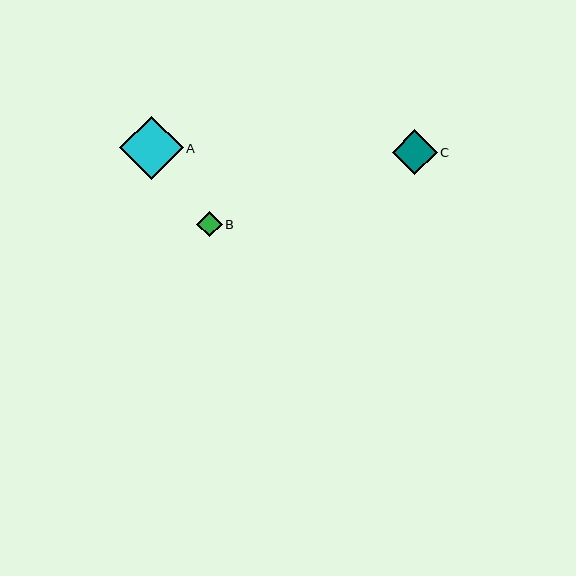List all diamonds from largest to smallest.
From largest to smallest: A, C, B.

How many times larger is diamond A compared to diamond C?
Diamond A is approximately 1.4 times the size of diamond C.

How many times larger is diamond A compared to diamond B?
Diamond A is approximately 2.5 times the size of diamond B.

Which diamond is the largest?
Diamond A is the largest with a size of approximately 63 pixels.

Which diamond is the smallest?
Diamond B is the smallest with a size of approximately 26 pixels.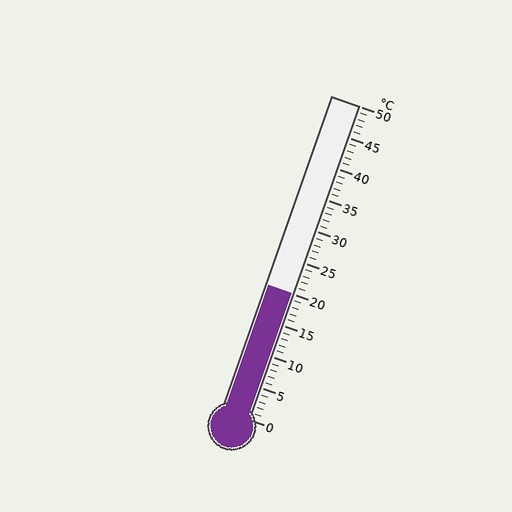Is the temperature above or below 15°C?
The temperature is above 15°C.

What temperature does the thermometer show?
The thermometer shows approximately 20°C.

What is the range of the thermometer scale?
The thermometer scale ranges from 0°C to 50°C.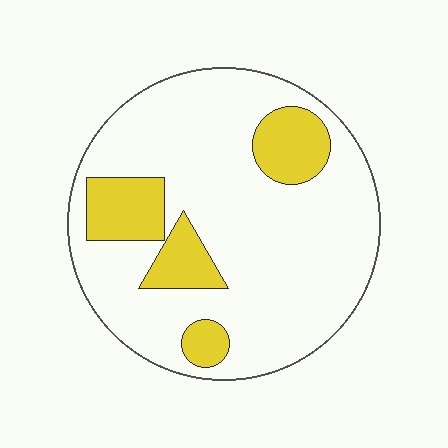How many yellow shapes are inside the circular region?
4.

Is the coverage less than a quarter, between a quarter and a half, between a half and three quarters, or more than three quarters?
Less than a quarter.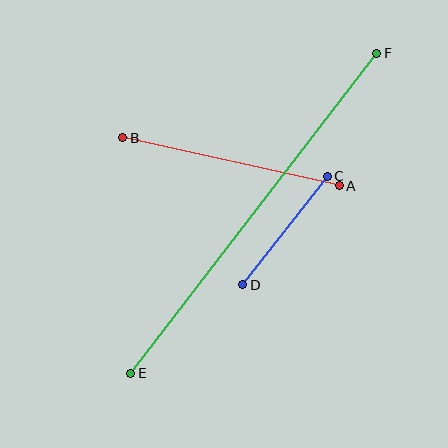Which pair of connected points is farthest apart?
Points E and F are farthest apart.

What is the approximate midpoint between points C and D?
The midpoint is at approximately (285, 230) pixels.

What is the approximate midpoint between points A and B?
The midpoint is at approximately (231, 162) pixels.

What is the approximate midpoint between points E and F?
The midpoint is at approximately (254, 213) pixels.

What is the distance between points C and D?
The distance is approximately 137 pixels.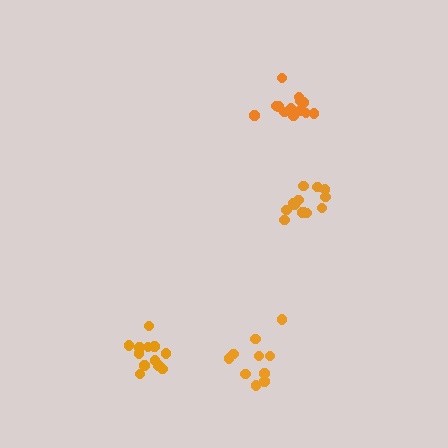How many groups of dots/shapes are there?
There are 4 groups.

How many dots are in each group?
Group 1: 13 dots, Group 2: 12 dots, Group 3: 10 dots, Group 4: 13 dots (48 total).